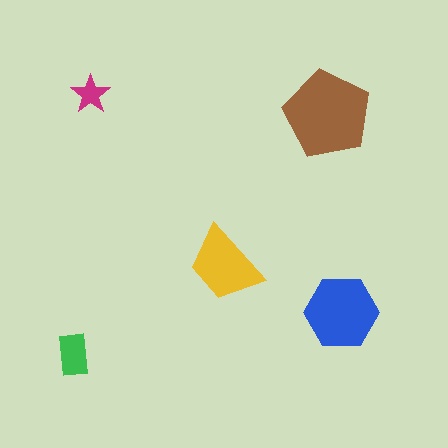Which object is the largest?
The brown pentagon.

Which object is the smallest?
The magenta star.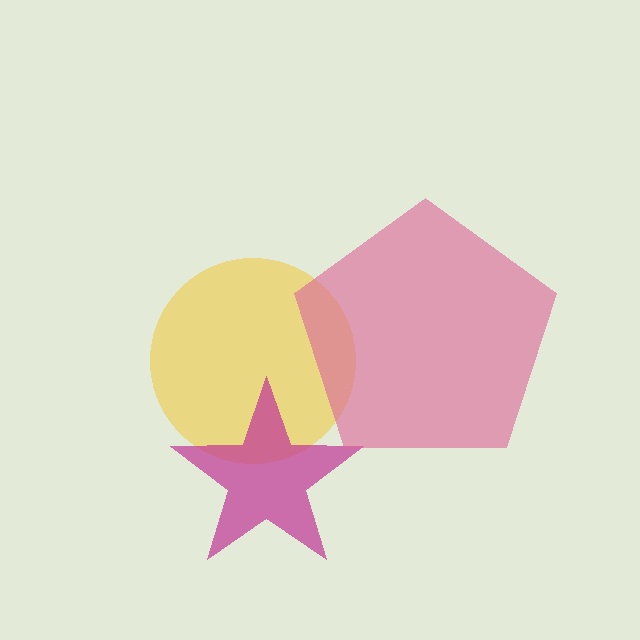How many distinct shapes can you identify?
There are 3 distinct shapes: a yellow circle, a magenta star, a pink pentagon.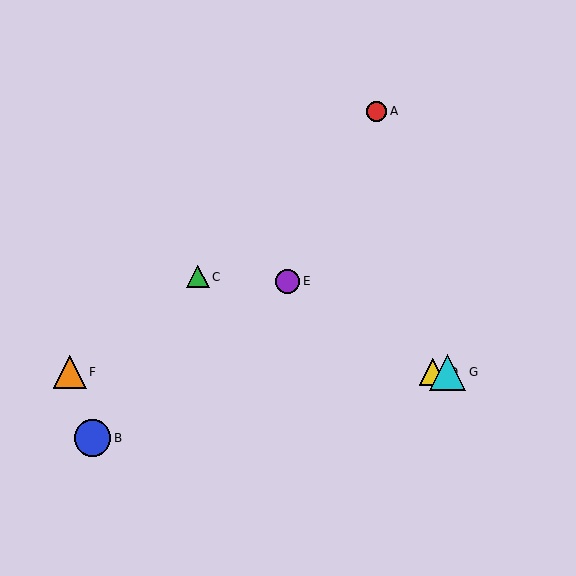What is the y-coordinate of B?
Object B is at y≈438.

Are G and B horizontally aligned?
No, G is at y≈372 and B is at y≈438.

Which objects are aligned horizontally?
Objects D, F, G are aligned horizontally.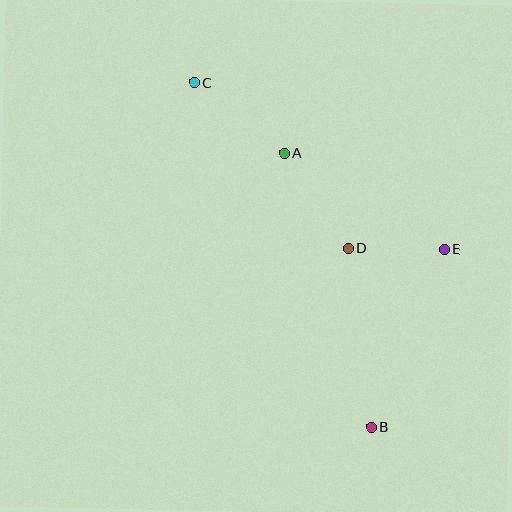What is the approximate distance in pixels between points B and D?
The distance between B and D is approximately 180 pixels.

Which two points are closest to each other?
Points D and E are closest to each other.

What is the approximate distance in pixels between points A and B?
The distance between A and B is approximately 288 pixels.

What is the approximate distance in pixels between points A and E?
The distance between A and E is approximately 187 pixels.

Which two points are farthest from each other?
Points B and C are farthest from each other.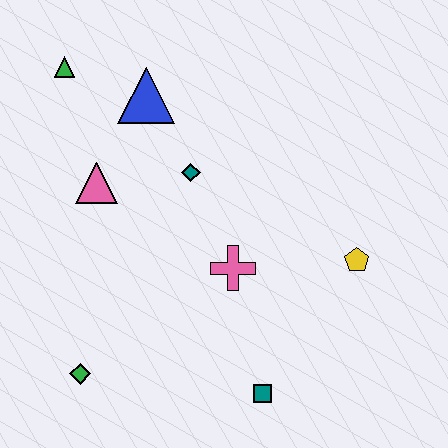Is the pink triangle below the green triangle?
Yes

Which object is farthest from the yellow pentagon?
The green triangle is farthest from the yellow pentagon.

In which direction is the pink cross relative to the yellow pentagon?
The pink cross is to the left of the yellow pentagon.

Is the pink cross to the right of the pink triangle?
Yes